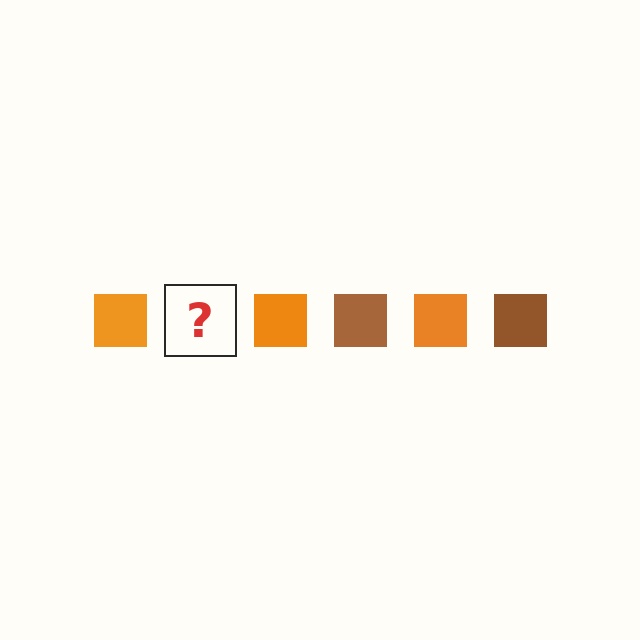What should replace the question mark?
The question mark should be replaced with a brown square.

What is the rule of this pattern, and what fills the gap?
The rule is that the pattern cycles through orange, brown squares. The gap should be filled with a brown square.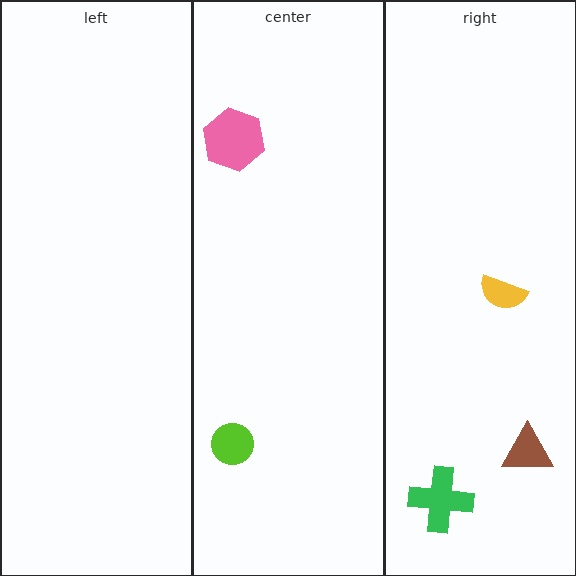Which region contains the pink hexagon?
The center region.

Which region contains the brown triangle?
The right region.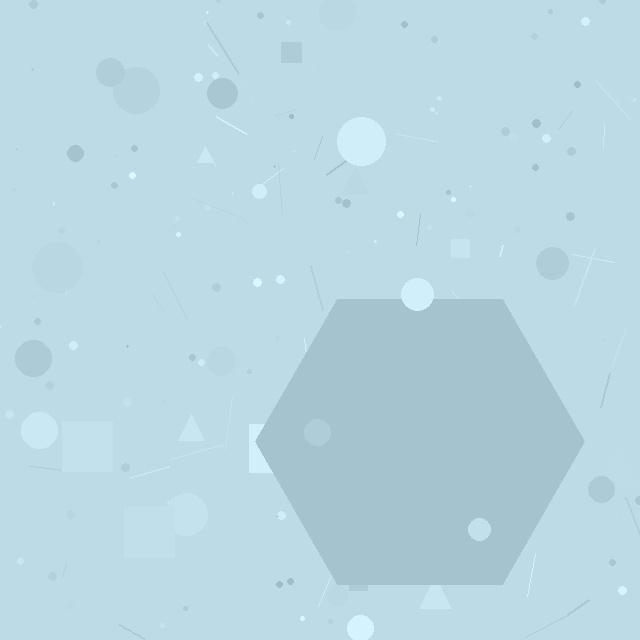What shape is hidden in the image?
A hexagon is hidden in the image.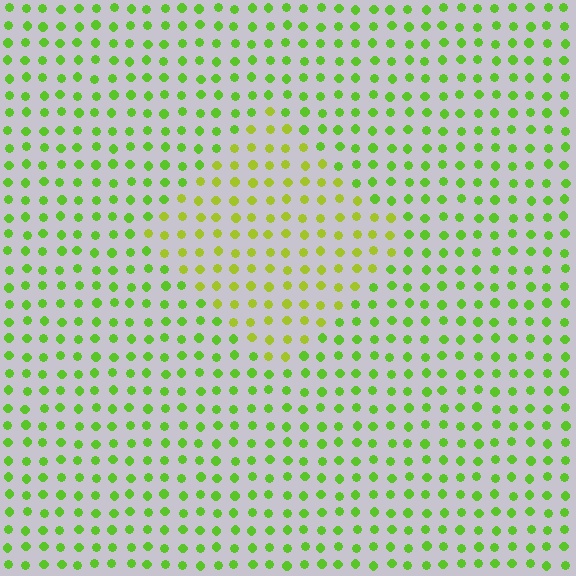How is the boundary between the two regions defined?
The boundary is defined purely by a slight shift in hue (about 27 degrees). Spacing, size, and orientation are identical on both sides.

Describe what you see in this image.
The image is filled with small lime elements in a uniform arrangement. A diamond-shaped region is visible where the elements are tinted to a slightly different hue, forming a subtle color boundary.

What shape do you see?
I see a diamond.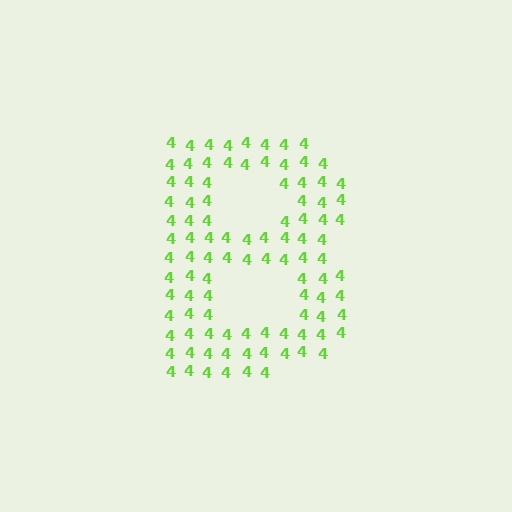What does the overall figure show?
The overall figure shows the letter B.